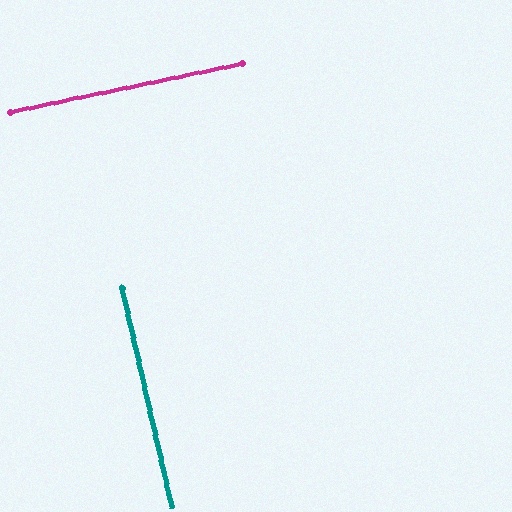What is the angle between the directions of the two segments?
Approximately 89 degrees.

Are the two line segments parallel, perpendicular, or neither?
Perpendicular — they meet at approximately 89°.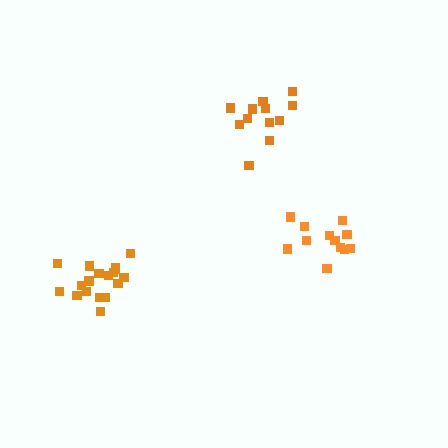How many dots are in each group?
Group 1: 18 dots, Group 2: 12 dots, Group 3: 12 dots (42 total).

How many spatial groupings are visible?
There are 3 spatial groupings.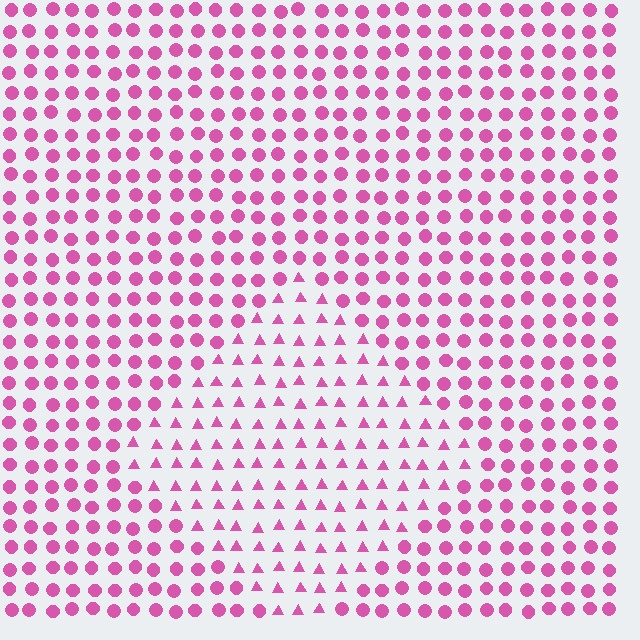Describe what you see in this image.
The image is filled with small pink elements arranged in a uniform grid. A diamond-shaped region contains triangles, while the surrounding area contains circles. The boundary is defined purely by the change in element shape.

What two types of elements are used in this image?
The image uses triangles inside the diamond region and circles outside it.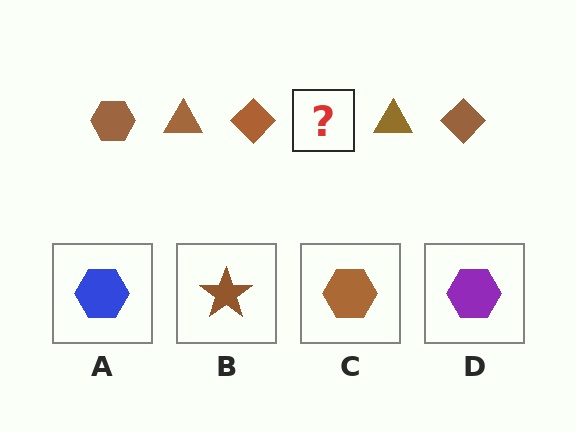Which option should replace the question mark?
Option C.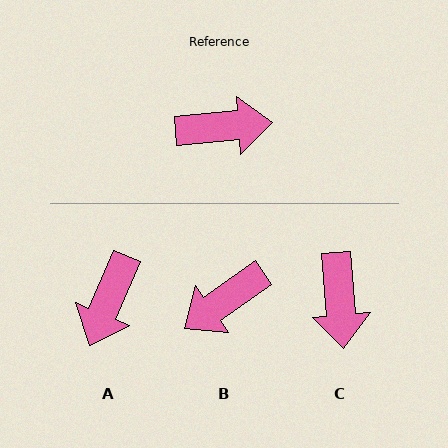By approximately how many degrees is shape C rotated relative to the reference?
Approximately 91 degrees clockwise.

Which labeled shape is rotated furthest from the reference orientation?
B, about 150 degrees away.